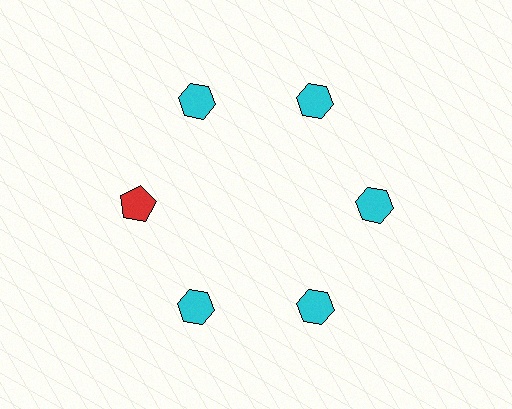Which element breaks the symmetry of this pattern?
The red pentagon at roughly the 9 o'clock position breaks the symmetry. All other shapes are cyan hexagons.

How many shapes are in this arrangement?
There are 6 shapes arranged in a ring pattern.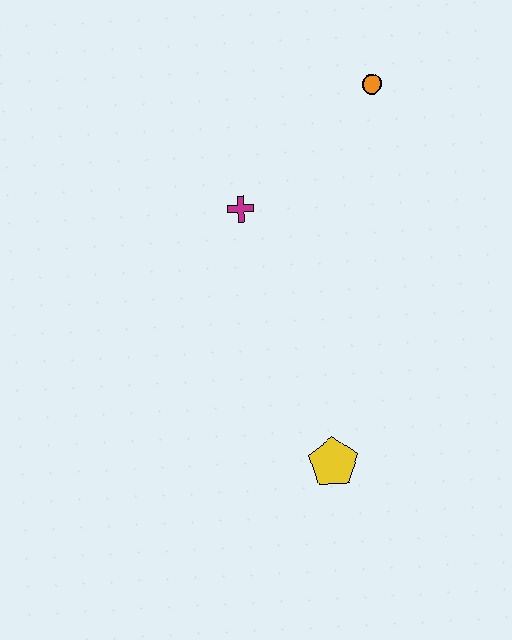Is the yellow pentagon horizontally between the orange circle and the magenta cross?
Yes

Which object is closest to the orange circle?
The magenta cross is closest to the orange circle.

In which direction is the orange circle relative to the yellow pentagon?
The orange circle is above the yellow pentagon.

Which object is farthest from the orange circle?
The yellow pentagon is farthest from the orange circle.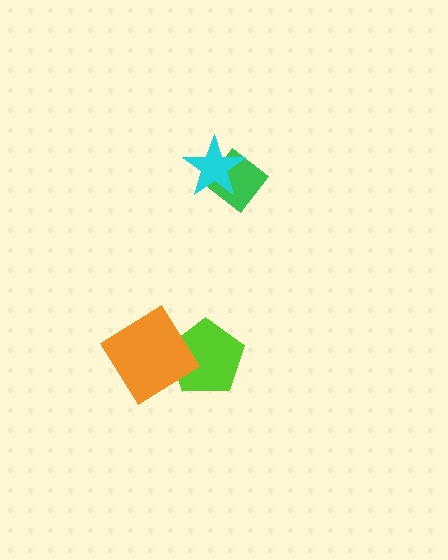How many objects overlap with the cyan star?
1 object overlaps with the cyan star.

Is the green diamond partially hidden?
Yes, it is partially covered by another shape.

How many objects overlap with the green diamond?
1 object overlaps with the green diamond.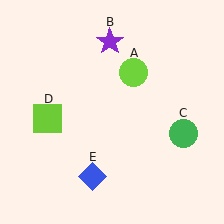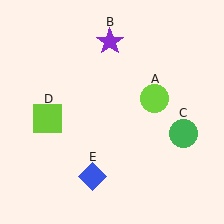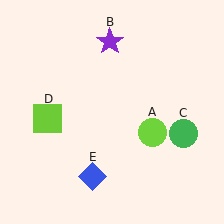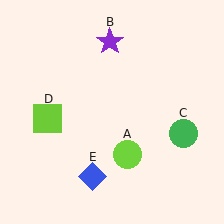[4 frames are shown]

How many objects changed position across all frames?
1 object changed position: lime circle (object A).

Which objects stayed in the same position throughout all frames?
Purple star (object B) and green circle (object C) and lime square (object D) and blue diamond (object E) remained stationary.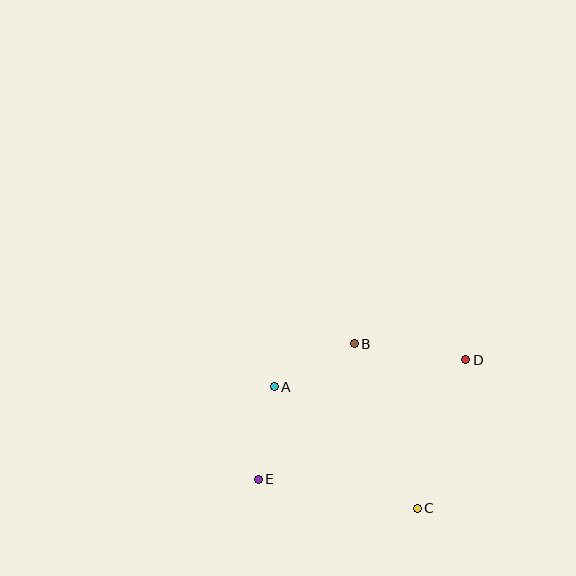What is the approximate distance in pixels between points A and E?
The distance between A and E is approximately 94 pixels.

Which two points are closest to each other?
Points A and B are closest to each other.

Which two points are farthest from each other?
Points D and E are farthest from each other.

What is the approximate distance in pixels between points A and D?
The distance between A and D is approximately 194 pixels.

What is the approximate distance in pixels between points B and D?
The distance between B and D is approximately 112 pixels.